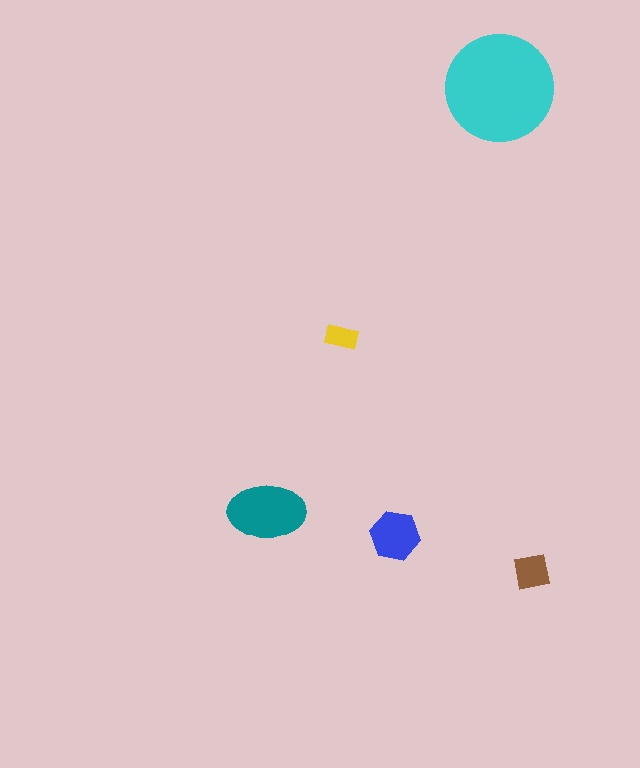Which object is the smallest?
The yellow rectangle.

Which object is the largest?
The cyan circle.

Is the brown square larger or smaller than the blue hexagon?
Smaller.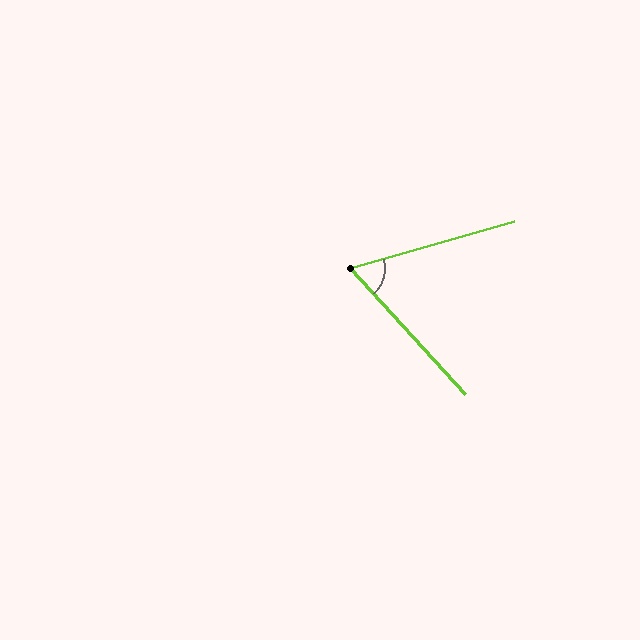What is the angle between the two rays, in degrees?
Approximately 64 degrees.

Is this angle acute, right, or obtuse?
It is acute.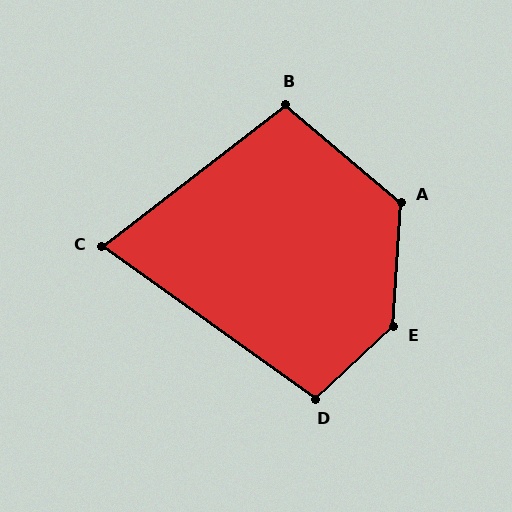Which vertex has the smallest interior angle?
C, at approximately 73 degrees.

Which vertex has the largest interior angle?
E, at approximately 136 degrees.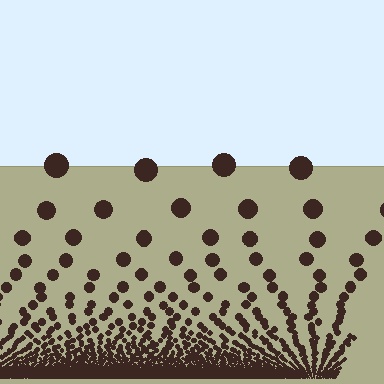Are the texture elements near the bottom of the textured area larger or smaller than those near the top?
Smaller. The gradient is inverted — elements near the bottom are smaller and denser.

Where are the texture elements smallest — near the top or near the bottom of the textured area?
Near the bottom.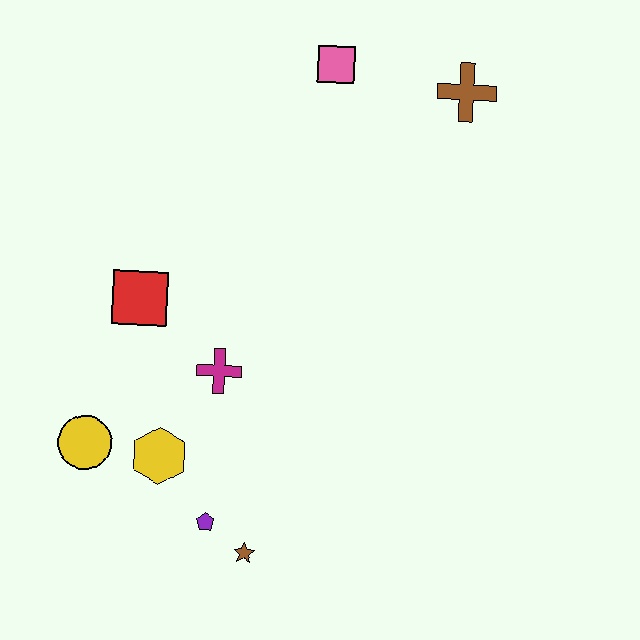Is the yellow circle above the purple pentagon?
Yes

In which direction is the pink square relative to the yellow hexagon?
The pink square is above the yellow hexagon.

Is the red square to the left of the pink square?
Yes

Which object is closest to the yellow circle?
The yellow hexagon is closest to the yellow circle.